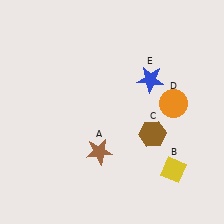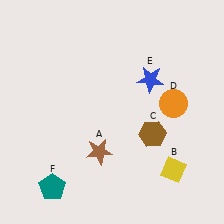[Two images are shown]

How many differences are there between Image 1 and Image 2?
There is 1 difference between the two images.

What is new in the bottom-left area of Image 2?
A teal pentagon (F) was added in the bottom-left area of Image 2.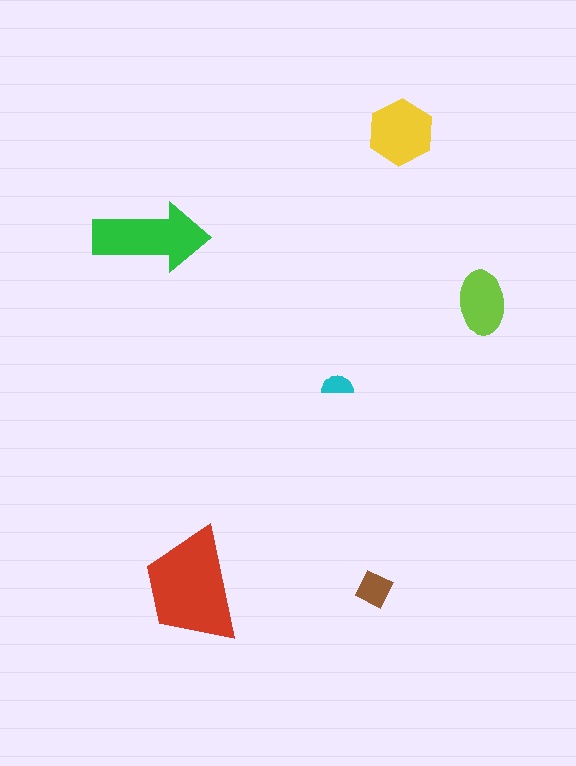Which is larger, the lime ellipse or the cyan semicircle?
The lime ellipse.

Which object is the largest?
The red trapezoid.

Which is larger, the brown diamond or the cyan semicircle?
The brown diamond.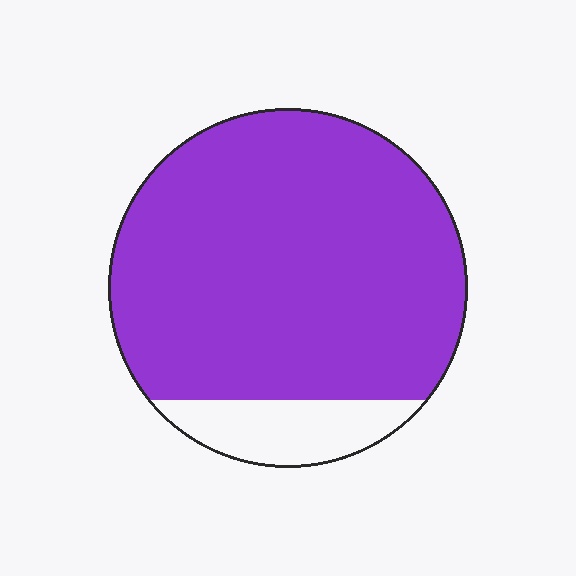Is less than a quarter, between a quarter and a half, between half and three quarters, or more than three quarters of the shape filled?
More than three quarters.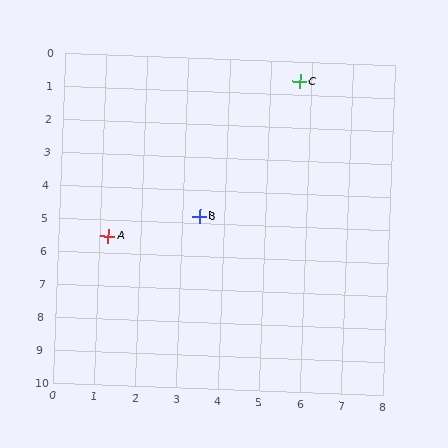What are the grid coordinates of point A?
Point A is at approximately (1.2, 5.5).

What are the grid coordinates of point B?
Point B is at approximately (3.4, 4.8).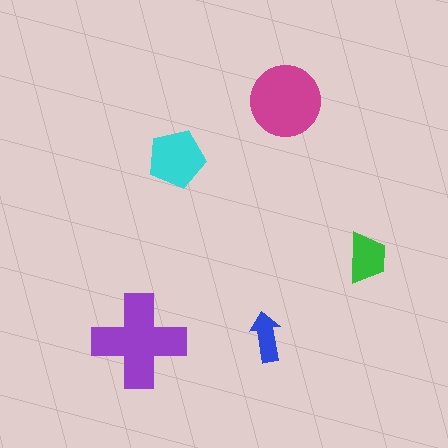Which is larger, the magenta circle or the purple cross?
The purple cross.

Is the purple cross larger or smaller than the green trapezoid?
Larger.